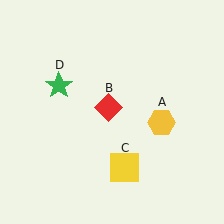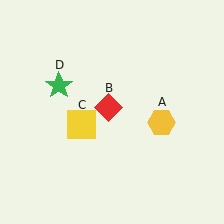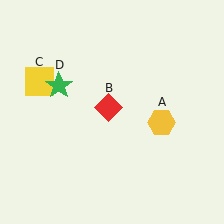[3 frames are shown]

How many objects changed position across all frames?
1 object changed position: yellow square (object C).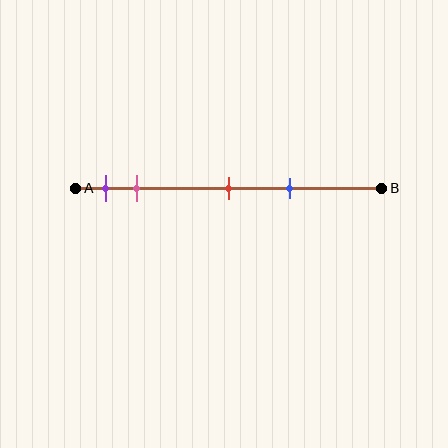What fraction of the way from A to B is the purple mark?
The purple mark is approximately 10% (0.1) of the way from A to B.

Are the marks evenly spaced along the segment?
No, the marks are not evenly spaced.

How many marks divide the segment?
There are 4 marks dividing the segment.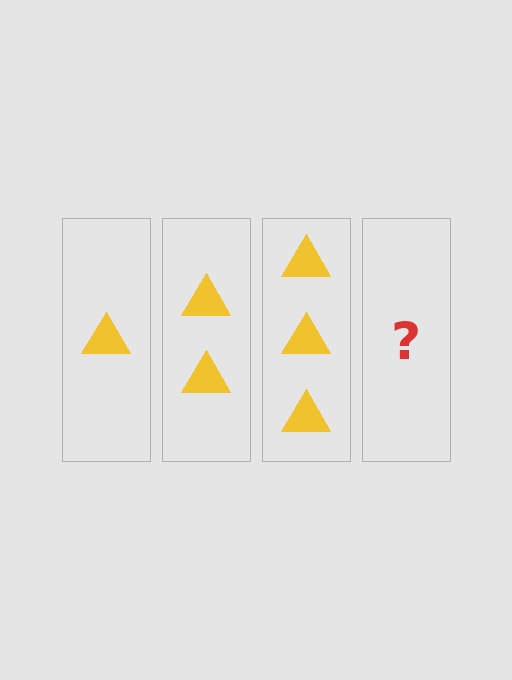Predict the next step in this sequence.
The next step is 4 triangles.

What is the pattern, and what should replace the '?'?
The pattern is that each step adds one more triangle. The '?' should be 4 triangles.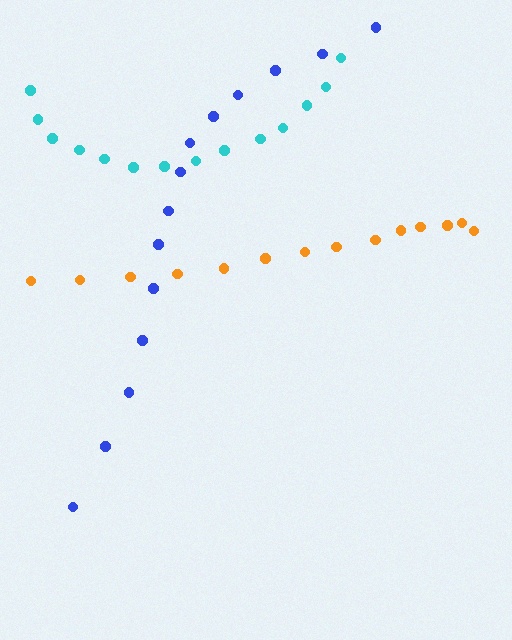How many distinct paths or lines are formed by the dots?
There are 3 distinct paths.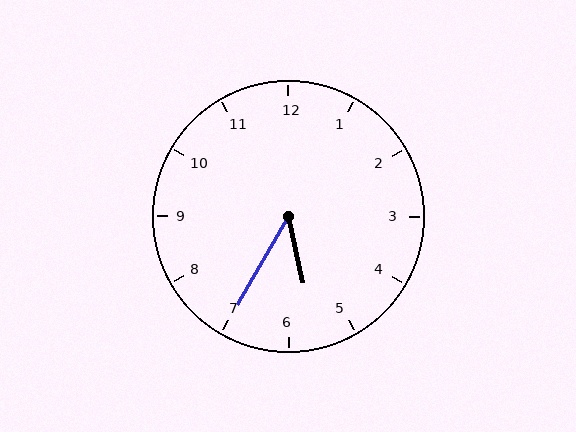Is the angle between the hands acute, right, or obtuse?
It is acute.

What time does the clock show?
5:35.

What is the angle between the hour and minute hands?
Approximately 42 degrees.